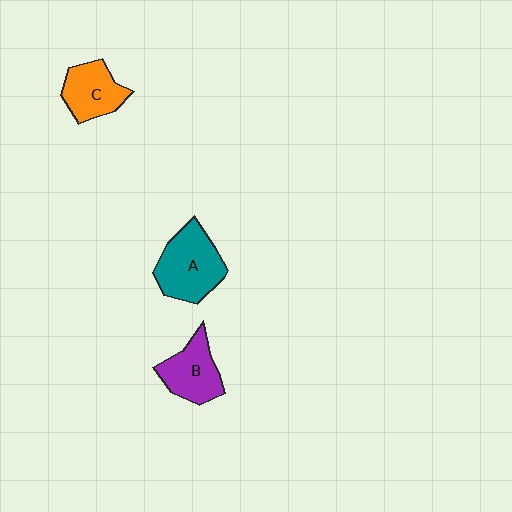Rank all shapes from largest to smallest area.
From largest to smallest: A (teal), B (purple), C (orange).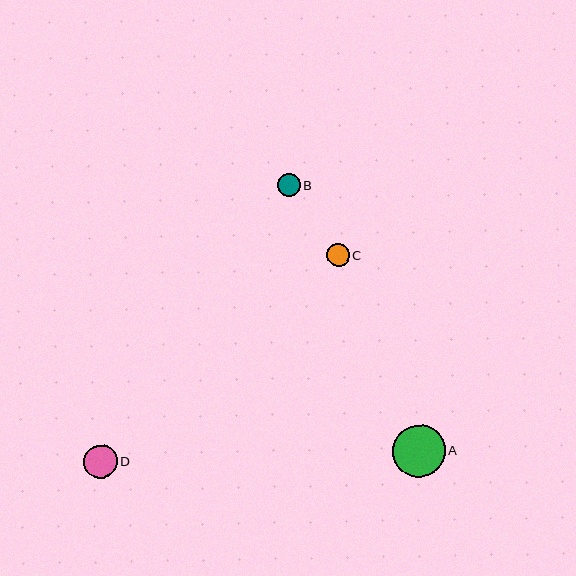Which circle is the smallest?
Circle C is the smallest with a size of approximately 23 pixels.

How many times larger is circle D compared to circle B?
Circle D is approximately 1.5 times the size of circle B.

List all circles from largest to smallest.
From largest to smallest: A, D, B, C.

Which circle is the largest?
Circle A is the largest with a size of approximately 53 pixels.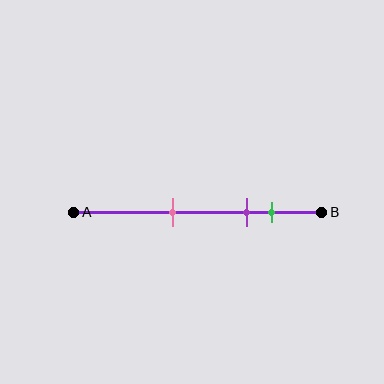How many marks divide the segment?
There are 3 marks dividing the segment.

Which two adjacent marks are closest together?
The purple and green marks are the closest adjacent pair.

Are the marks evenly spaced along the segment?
No, the marks are not evenly spaced.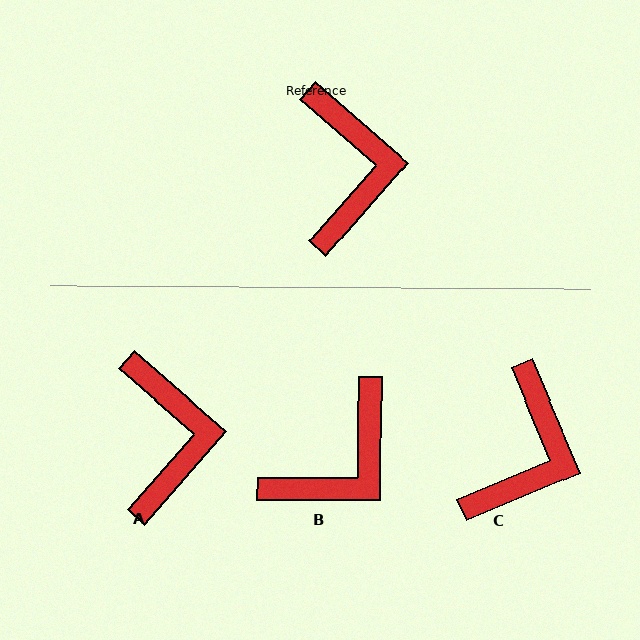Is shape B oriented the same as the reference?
No, it is off by about 49 degrees.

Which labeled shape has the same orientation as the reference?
A.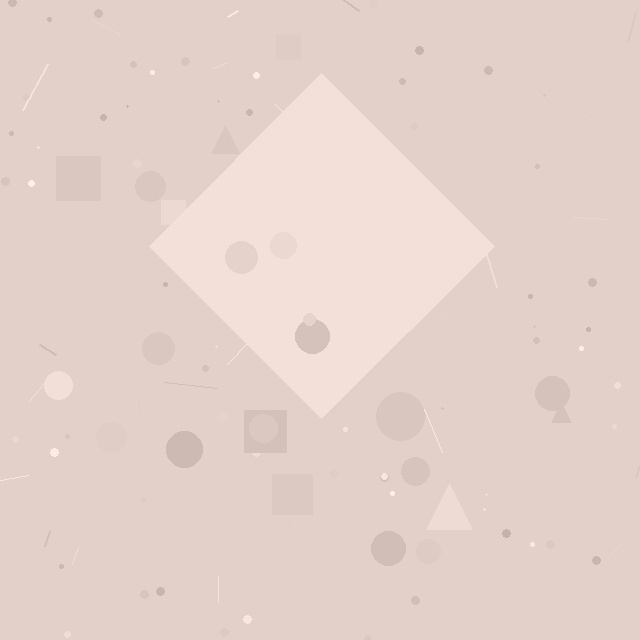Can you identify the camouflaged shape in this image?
The camouflaged shape is a diamond.